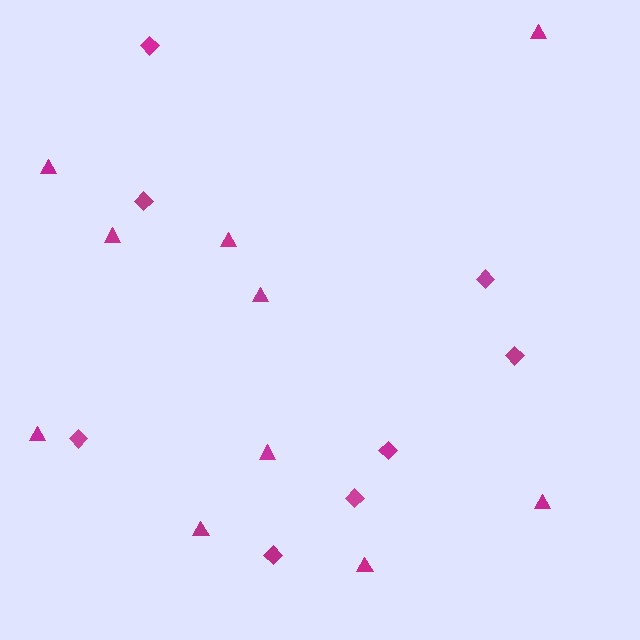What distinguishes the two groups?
There are 2 groups: one group of diamonds (8) and one group of triangles (10).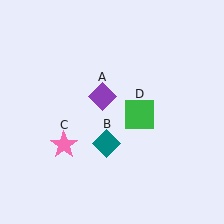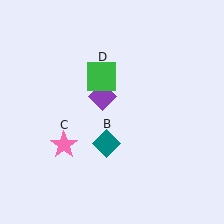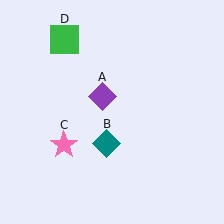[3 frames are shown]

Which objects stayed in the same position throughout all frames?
Purple diamond (object A) and teal diamond (object B) and pink star (object C) remained stationary.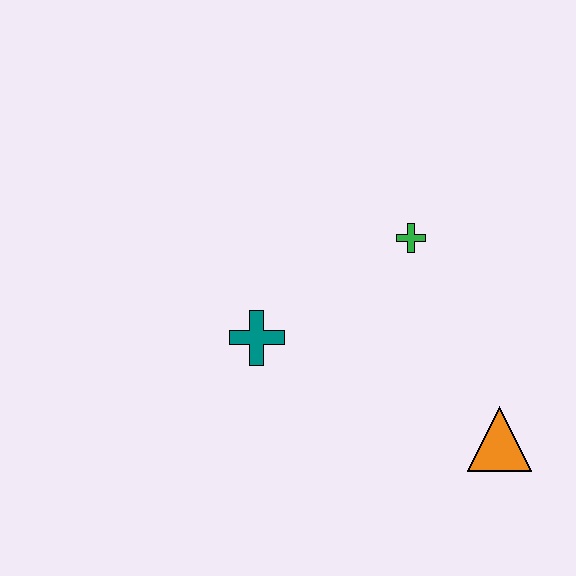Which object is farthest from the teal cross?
The orange triangle is farthest from the teal cross.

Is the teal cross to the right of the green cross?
No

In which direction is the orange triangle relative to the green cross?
The orange triangle is below the green cross.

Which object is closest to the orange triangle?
The green cross is closest to the orange triangle.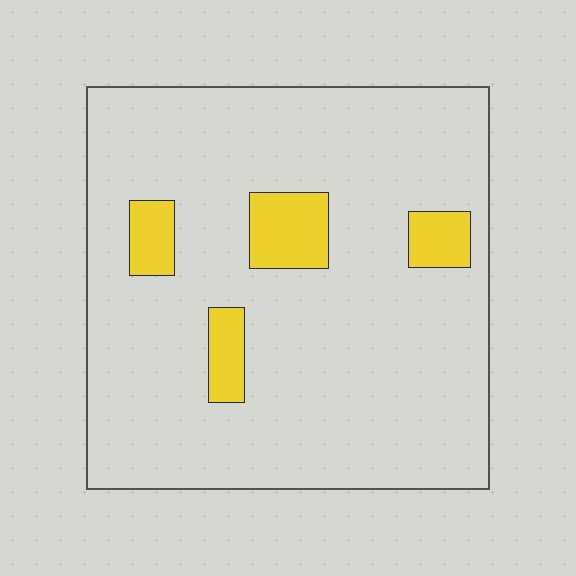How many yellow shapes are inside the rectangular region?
4.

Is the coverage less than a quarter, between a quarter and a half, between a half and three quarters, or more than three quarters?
Less than a quarter.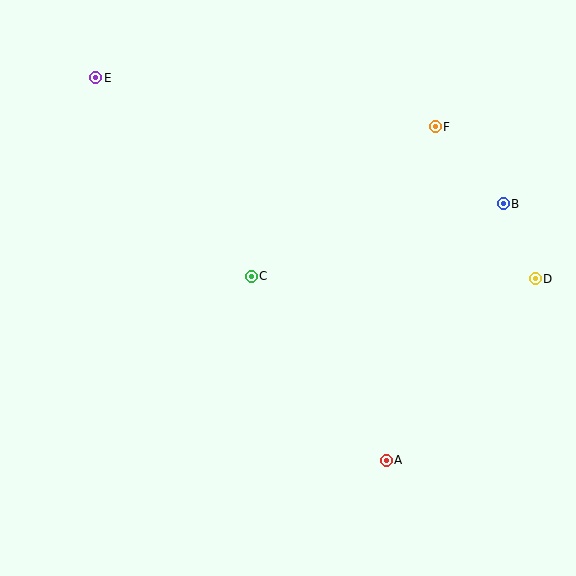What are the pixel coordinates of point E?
Point E is at (96, 78).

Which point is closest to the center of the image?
Point C at (251, 276) is closest to the center.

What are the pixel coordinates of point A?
Point A is at (386, 460).